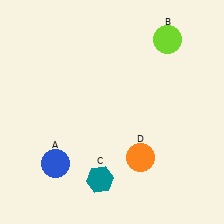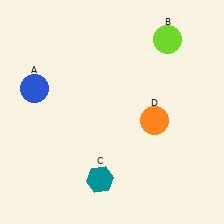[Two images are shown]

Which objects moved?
The objects that moved are: the blue circle (A), the orange circle (D).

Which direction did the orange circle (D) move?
The orange circle (D) moved up.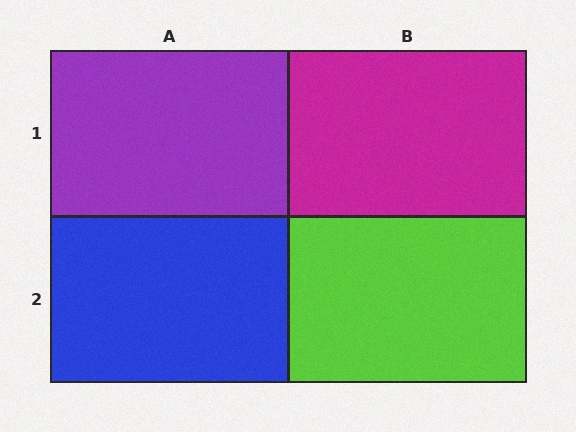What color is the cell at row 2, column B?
Lime.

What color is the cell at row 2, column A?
Blue.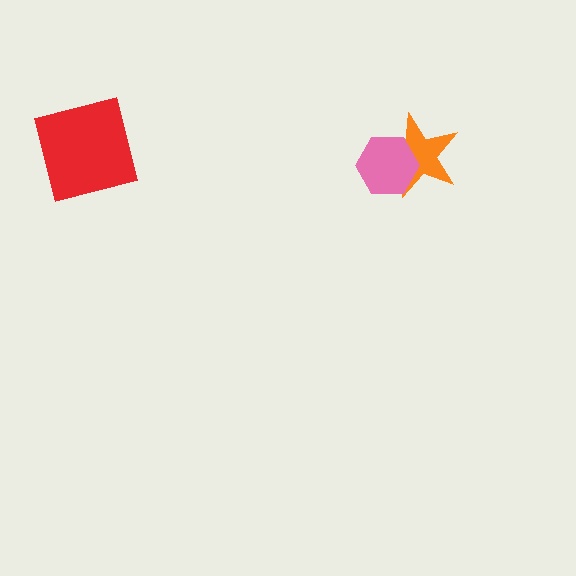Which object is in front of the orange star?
The pink hexagon is in front of the orange star.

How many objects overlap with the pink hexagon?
1 object overlaps with the pink hexagon.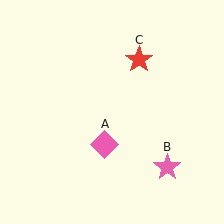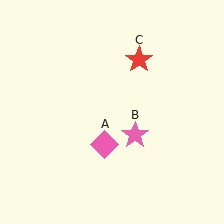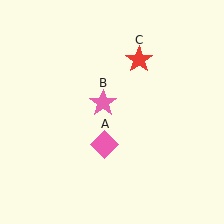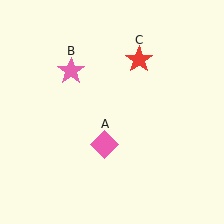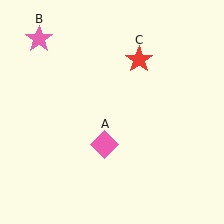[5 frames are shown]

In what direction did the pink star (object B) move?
The pink star (object B) moved up and to the left.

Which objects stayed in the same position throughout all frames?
Pink diamond (object A) and red star (object C) remained stationary.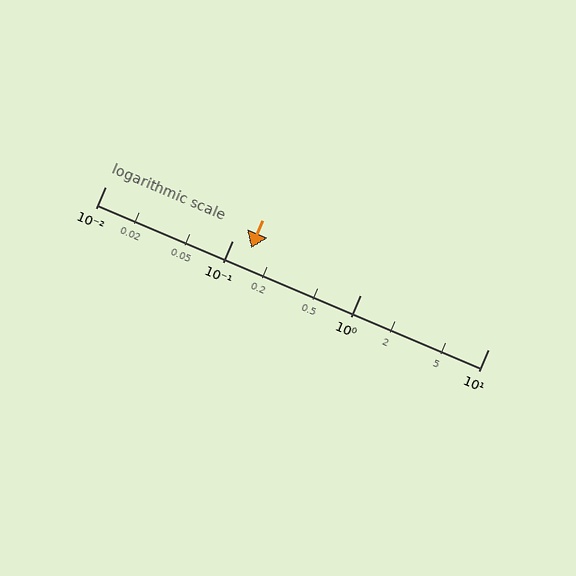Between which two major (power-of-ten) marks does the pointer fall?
The pointer is between 0.1 and 1.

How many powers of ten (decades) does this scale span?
The scale spans 3 decades, from 0.01 to 10.